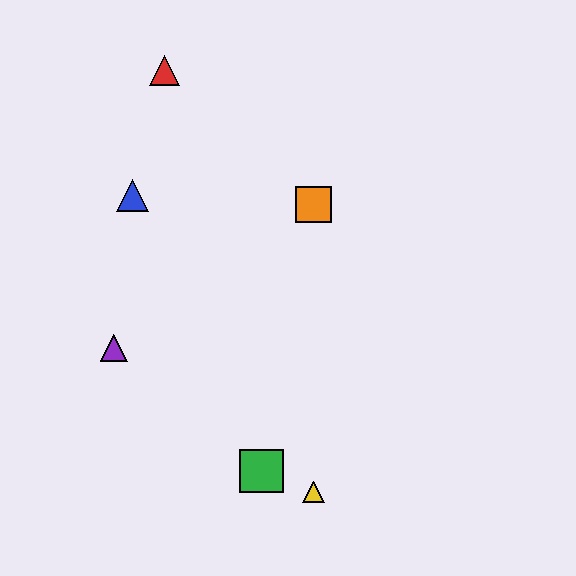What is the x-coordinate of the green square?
The green square is at x≈261.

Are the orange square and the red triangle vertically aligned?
No, the orange square is at x≈314 and the red triangle is at x≈164.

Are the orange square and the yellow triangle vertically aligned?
Yes, both are at x≈314.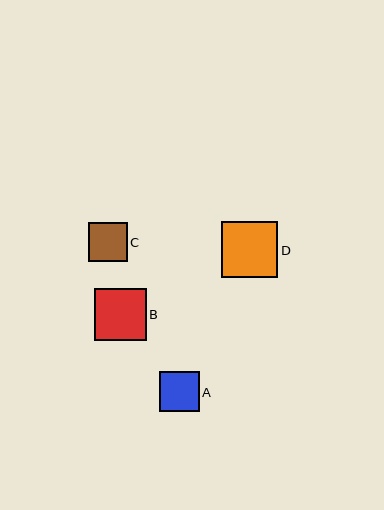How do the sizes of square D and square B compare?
Square D and square B are approximately the same size.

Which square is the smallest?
Square C is the smallest with a size of approximately 39 pixels.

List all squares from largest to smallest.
From largest to smallest: D, B, A, C.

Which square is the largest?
Square D is the largest with a size of approximately 57 pixels.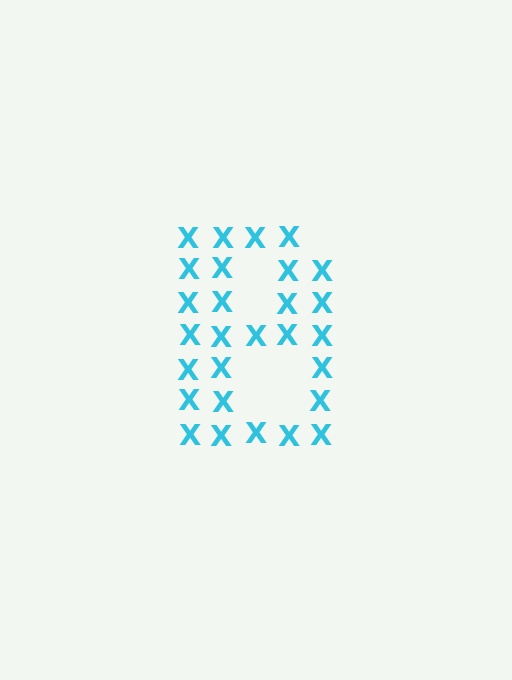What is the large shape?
The large shape is the letter B.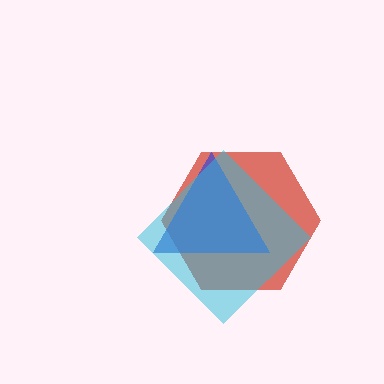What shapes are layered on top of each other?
The layered shapes are: a red hexagon, a blue triangle, a cyan diamond.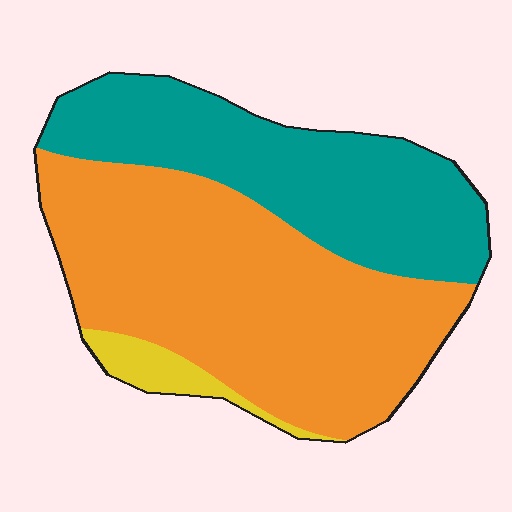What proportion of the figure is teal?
Teal covers around 35% of the figure.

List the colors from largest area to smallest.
From largest to smallest: orange, teal, yellow.